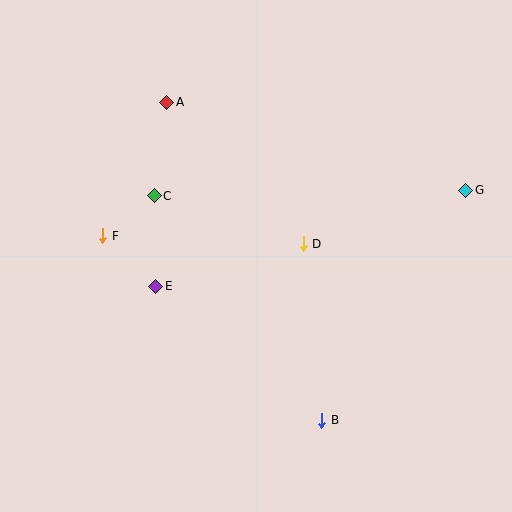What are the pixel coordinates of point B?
Point B is at (322, 420).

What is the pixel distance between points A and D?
The distance between A and D is 197 pixels.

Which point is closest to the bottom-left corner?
Point E is closest to the bottom-left corner.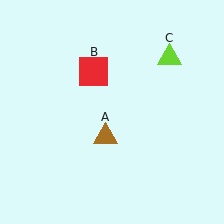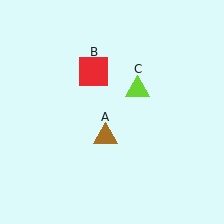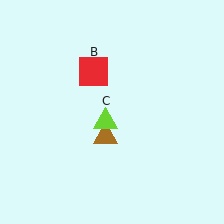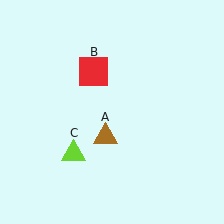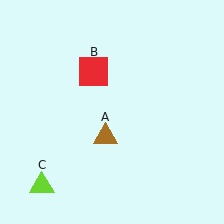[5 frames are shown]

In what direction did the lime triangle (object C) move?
The lime triangle (object C) moved down and to the left.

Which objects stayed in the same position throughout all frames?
Brown triangle (object A) and red square (object B) remained stationary.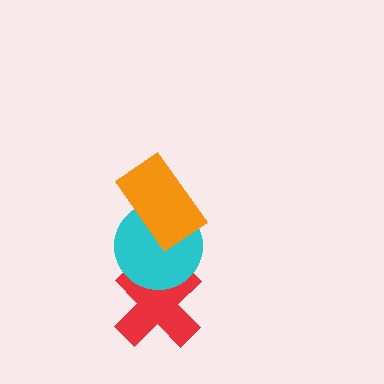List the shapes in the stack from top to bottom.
From top to bottom: the orange rectangle, the cyan circle, the red cross.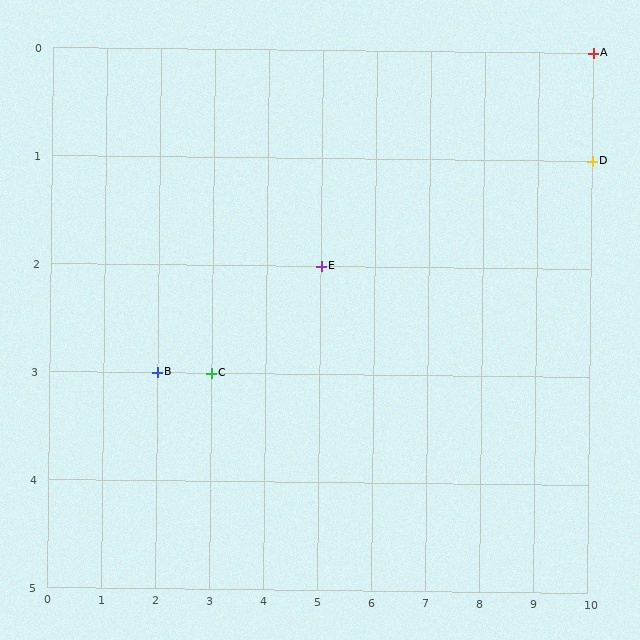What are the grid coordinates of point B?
Point B is at grid coordinates (2, 3).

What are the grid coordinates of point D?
Point D is at grid coordinates (10, 1).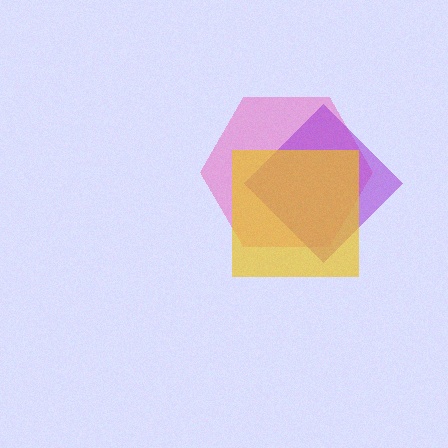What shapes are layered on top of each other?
The layered shapes are: a pink hexagon, a purple diamond, a yellow square.